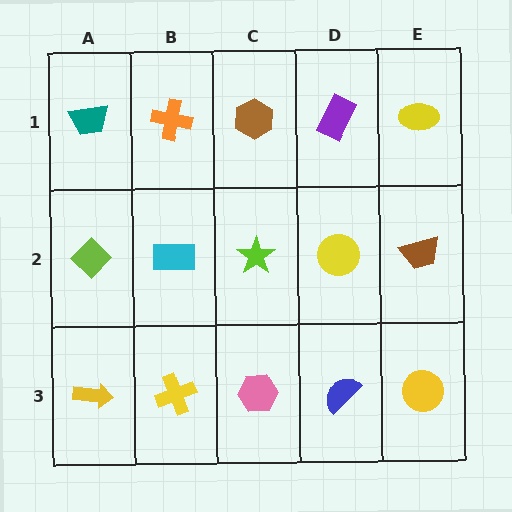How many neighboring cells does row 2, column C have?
4.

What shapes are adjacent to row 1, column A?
A lime diamond (row 2, column A), an orange cross (row 1, column B).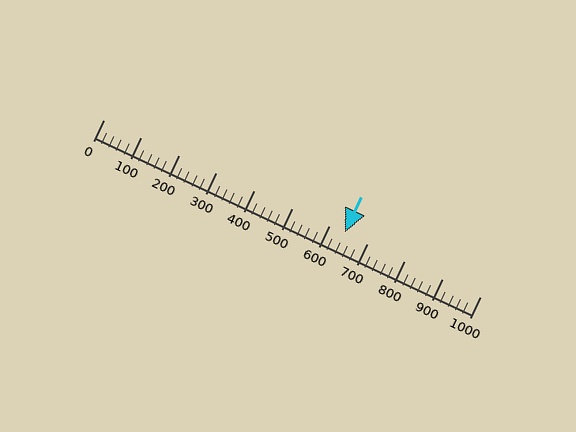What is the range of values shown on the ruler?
The ruler shows values from 0 to 1000.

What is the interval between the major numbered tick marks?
The major tick marks are spaced 100 units apart.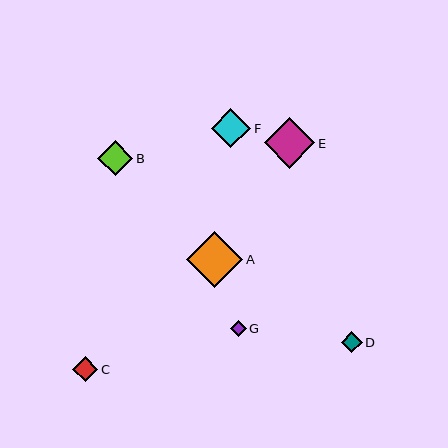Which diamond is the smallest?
Diamond G is the smallest with a size of approximately 16 pixels.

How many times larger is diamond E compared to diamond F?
Diamond E is approximately 1.3 times the size of diamond F.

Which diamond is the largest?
Diamond A is the largest with a size of approximately 56 pixels.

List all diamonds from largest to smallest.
From largest to smallest: A, E, F, B, C, D, G.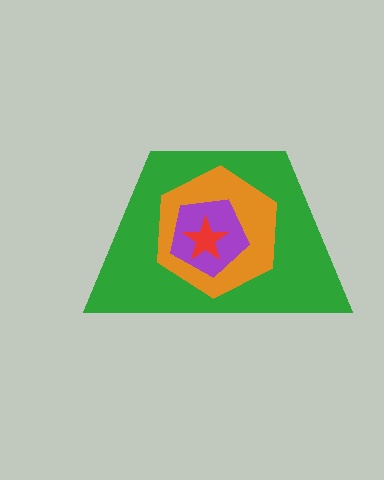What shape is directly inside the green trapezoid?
The orange hexagon.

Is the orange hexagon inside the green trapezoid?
Yes.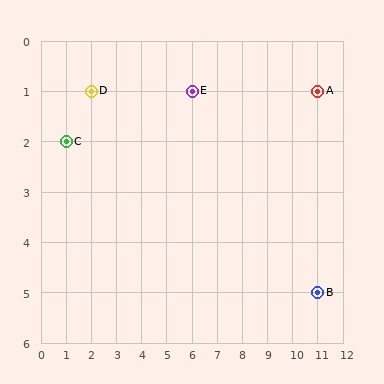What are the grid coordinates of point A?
Point A is at grid coordinates (11, 1).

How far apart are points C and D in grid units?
Points C and D are 1 column and 1 row apart (about 1.4 grid units diagonally).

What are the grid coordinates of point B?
Point B is at grid coordinates (11, 5).